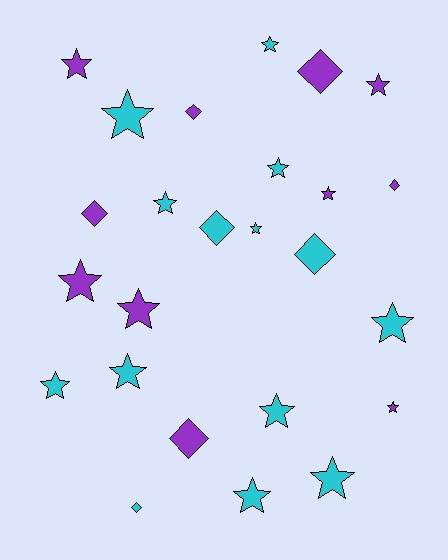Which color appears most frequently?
Cyan, with 14 objects.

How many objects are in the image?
There are 25 objects.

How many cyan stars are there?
There are 11 cyan stars.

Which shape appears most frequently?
Star, with 17 objects.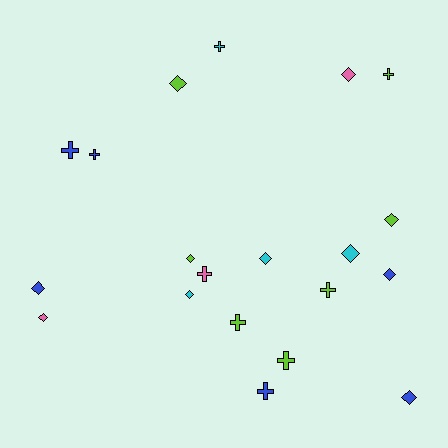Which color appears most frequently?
Lime, with 7 objects.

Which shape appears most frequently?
Diamond, with 11 objects.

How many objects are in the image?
There are 20 objects.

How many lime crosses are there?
There are 4 lime crosses.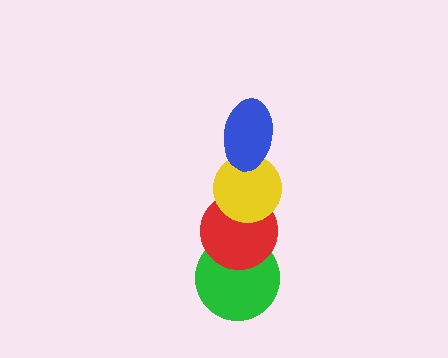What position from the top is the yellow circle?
The yellow circle is 2nd from the top.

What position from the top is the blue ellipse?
The blue ellipse is 1st from the top.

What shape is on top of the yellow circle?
The blue ellipse is on top of the yellow circle.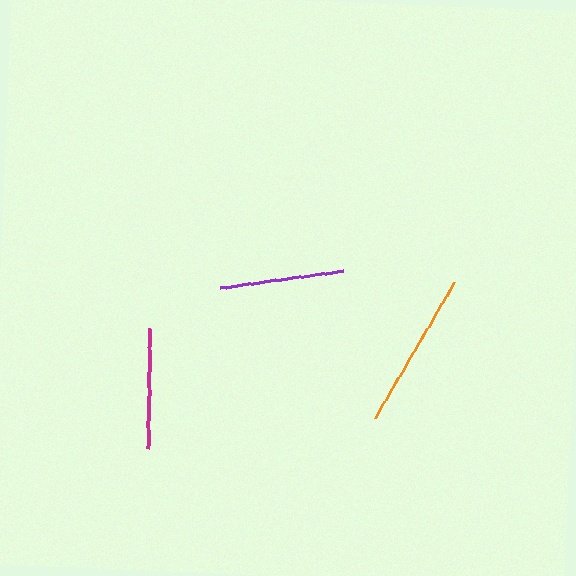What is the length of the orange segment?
The orange segment is approximately 157 pixels long.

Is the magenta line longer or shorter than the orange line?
The orange line is longer than the magenta line.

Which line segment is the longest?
The orange line is the longest at approximately 157 pixels.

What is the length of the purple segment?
The purple segment is approximately 124 pixels long.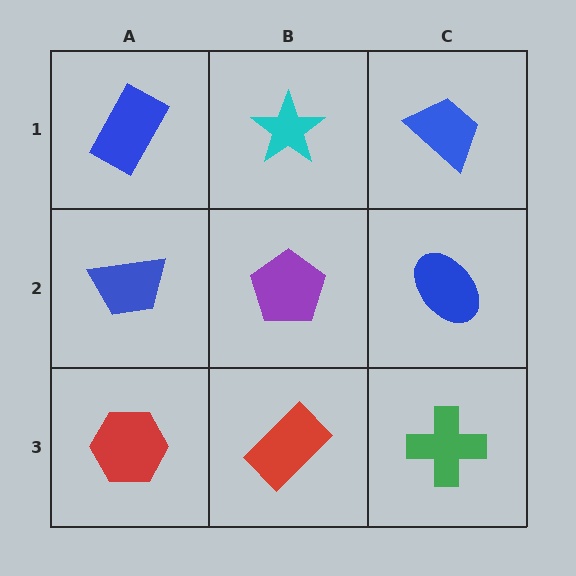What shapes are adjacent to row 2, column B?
A cyan star (row 1, column B), a red rectangle (row 3, column B), a blue trapezoid (row 2, column A), a blue ellipse (row 2, column C).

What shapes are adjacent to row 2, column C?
A blue trapezoid (row 1, column C), a green cross (row 3, column C), a purple pentagon (row 2, column B).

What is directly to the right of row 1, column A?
A cyan star.